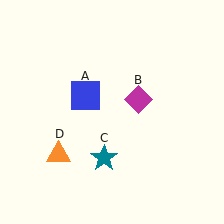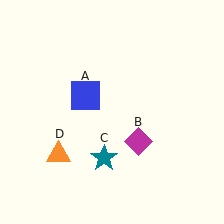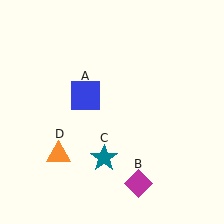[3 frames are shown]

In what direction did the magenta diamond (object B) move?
The magenta diamond (object B) moved down.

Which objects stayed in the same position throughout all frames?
Blue square (object A) and teal star (object C) and orange triangle (object D) remained stationary.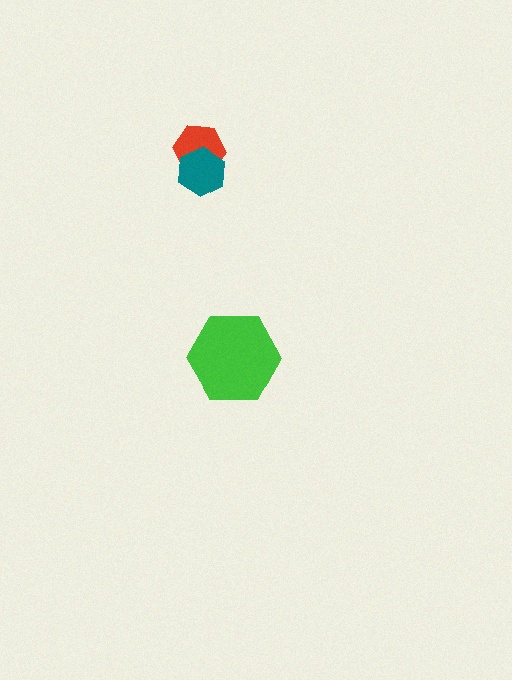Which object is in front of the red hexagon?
The teal hexagon is in front of the red hexagon.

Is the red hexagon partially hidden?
Yes, it is partially covered by another shape.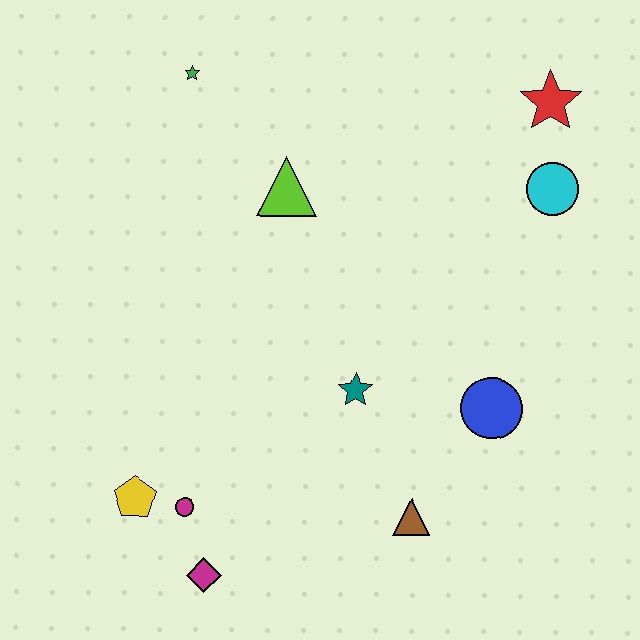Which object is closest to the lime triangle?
The green star is closest to the lime triangle.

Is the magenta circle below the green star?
Yes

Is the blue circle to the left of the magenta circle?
No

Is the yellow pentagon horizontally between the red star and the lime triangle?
No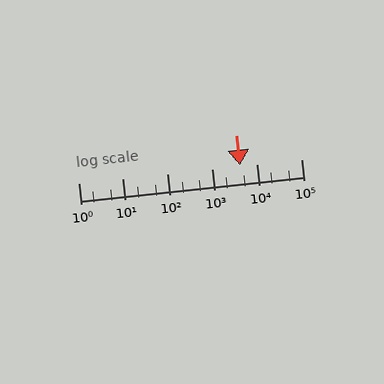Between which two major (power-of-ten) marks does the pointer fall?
The pointer is between 1000 and 10000.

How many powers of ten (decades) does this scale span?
The scale spans 5 decades, from 1 to 100000.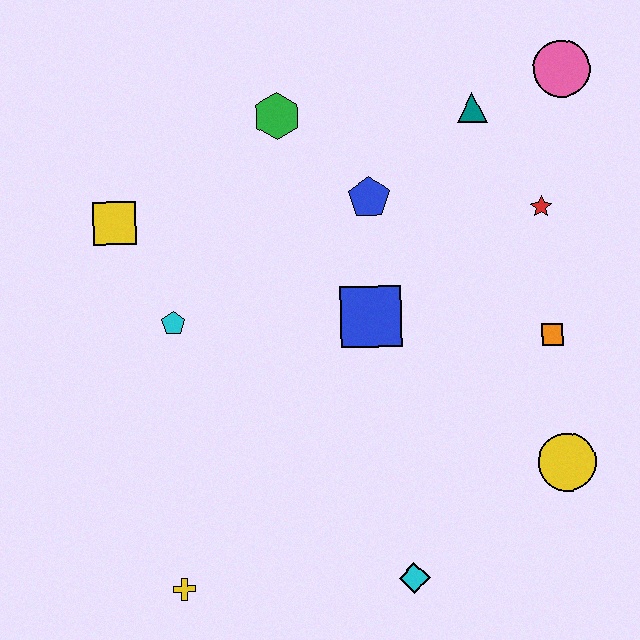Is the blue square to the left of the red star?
Yes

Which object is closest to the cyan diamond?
The yellow circle is closest to the cyan diamond.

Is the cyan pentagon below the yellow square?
Yes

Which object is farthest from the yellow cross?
The pink circle is farthest from the yellow cross.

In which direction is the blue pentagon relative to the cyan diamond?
The blue pentagon is above the cyan diamond.